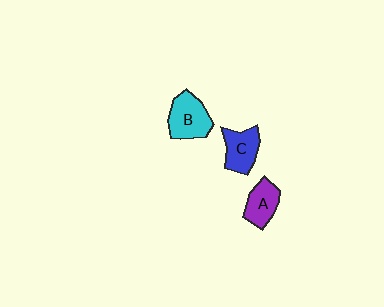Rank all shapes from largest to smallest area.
From largest to smallest: B (cyan), C (blue), A (purple).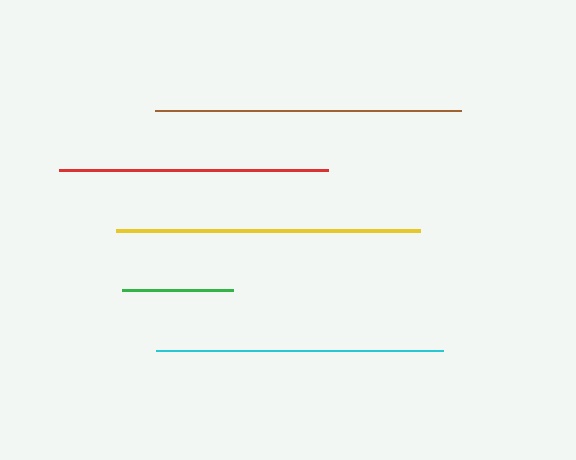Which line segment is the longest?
The brown line is the longest at approximately 306 pixels.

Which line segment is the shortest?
The green line is the shortest at approximately 111 pixels.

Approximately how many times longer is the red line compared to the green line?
The red line is approximately 2.4 times the length of the green line.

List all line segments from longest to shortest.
From longest to shortest: brown, yellow, cyan, red, green.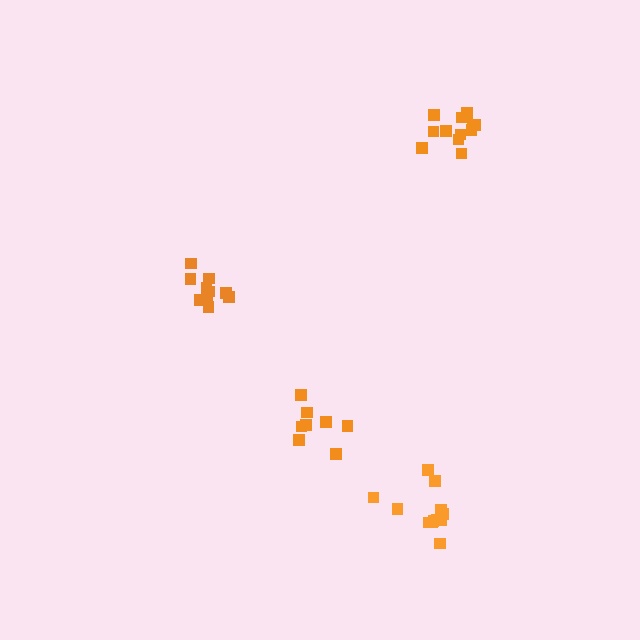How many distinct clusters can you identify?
There are 4 distinct clusters.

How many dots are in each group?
Group 1: 12 dots, Group 2: 10 dots, Group 3: 12 dots, Group 4: 8 dots (42 total).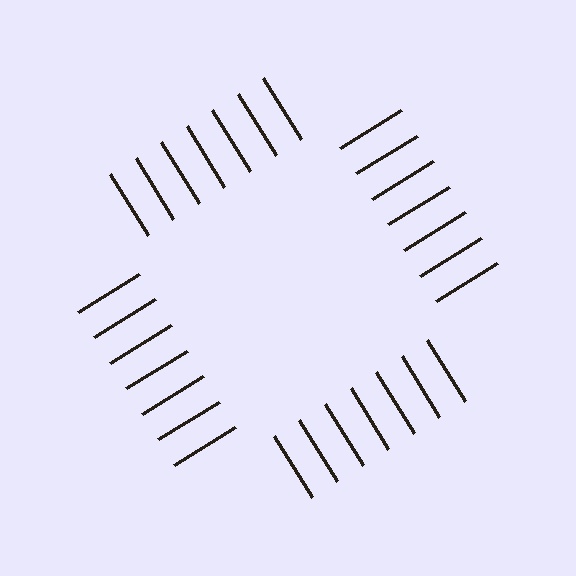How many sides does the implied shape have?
4 sides — the line-ends trace a square.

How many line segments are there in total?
28 — 7 along each of the 4 edges.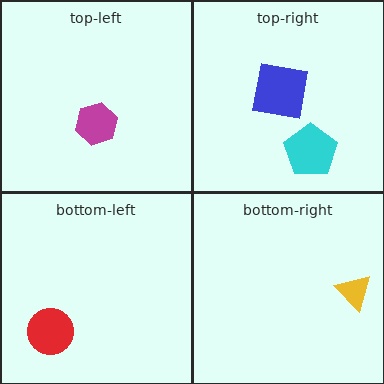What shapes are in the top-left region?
The magenta hexagon.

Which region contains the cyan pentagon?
The top-right region.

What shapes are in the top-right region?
The cyan pentagon, the blue square.